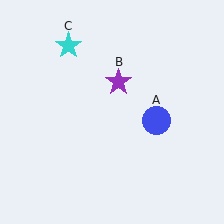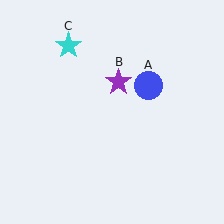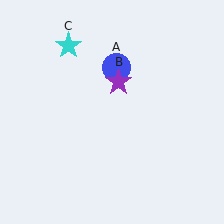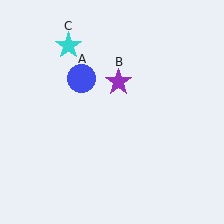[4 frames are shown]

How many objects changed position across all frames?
1 object changed position: blue circle (object A).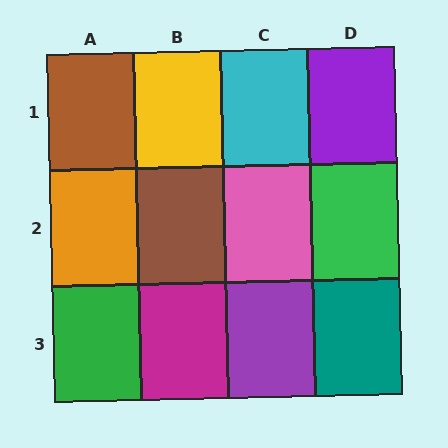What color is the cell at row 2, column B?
Brown.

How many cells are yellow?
1 cell is yellow.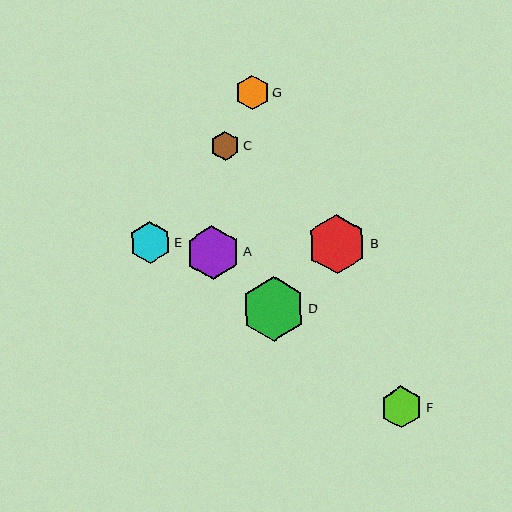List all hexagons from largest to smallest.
From largest to smallest: D, B, A, F, E, G, C.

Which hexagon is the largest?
Hexagon D is the largest with a size of approximately 64 pixels.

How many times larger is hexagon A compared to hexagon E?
Hexagon A is approximately 1.3 times the size of hexagon E.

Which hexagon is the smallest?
Hexagon C is the smallest with a size of approximately 30 pixels.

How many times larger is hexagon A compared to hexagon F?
Hexagon A is approximately 1.3 times the size of hexagon F.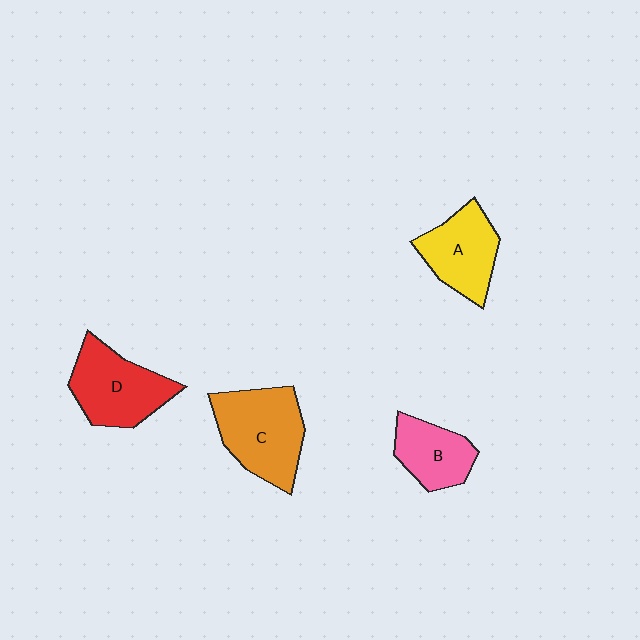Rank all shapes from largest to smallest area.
From largest to smallest: C (orange), D (red), A (yellow), B (pink).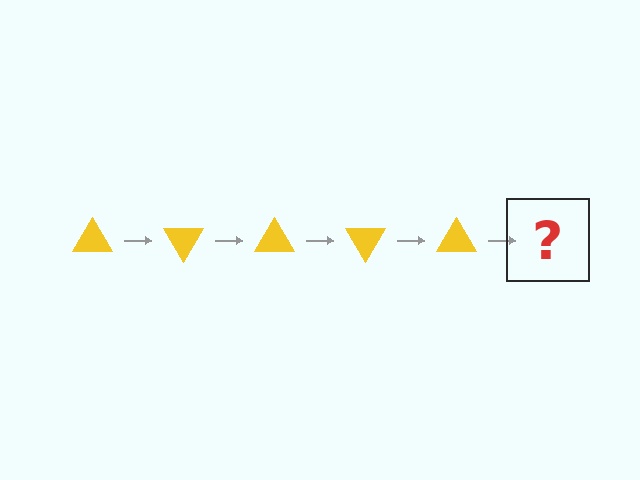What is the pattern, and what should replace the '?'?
The pattern is that the triangle rotates 60 degrees each step. The '?' should be a yellow triangle rotated 300 degrees.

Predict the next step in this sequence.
The next step is a yellow triangle rotated 300 degrees.